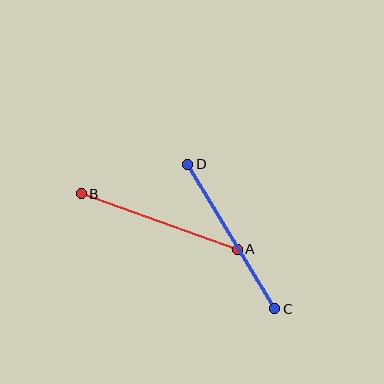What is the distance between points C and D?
The distance is approximately 169 pixels.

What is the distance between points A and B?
The distance is approximately 165 pixels.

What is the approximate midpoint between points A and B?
The midpoint is at approximately (159, 222) pixels.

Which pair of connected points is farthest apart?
Points C and D are farthest apart.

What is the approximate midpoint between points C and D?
The midpoint is at approximately (231, 236) pixels.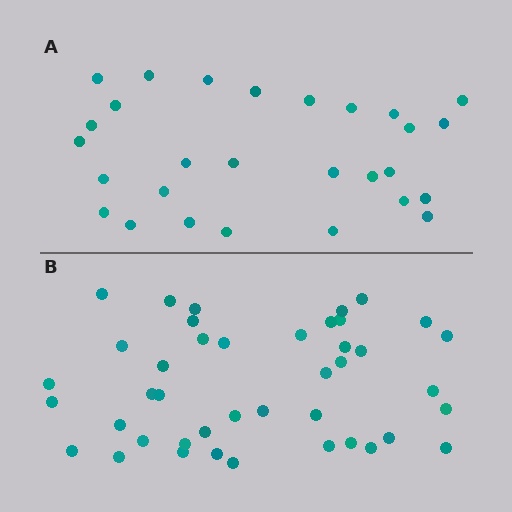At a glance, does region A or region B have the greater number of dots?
Region B (the bottom region) has more dots.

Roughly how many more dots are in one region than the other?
Region B has approximately 15 more dots than region A.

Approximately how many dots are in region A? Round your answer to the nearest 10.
About 30 dots. (The exact count is 28, which rounds to 30.)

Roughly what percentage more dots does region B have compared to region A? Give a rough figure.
About 50% more.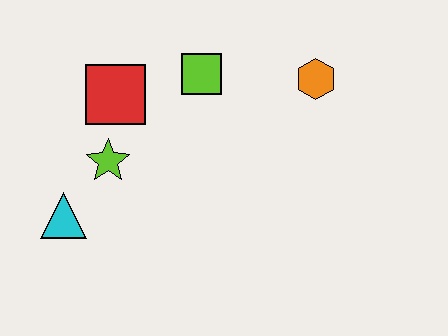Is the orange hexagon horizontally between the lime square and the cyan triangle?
No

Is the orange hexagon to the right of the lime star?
Yes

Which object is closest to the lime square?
The red square is closest to the lime square.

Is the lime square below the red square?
No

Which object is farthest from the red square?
The orange hexagon is farthest from the red square.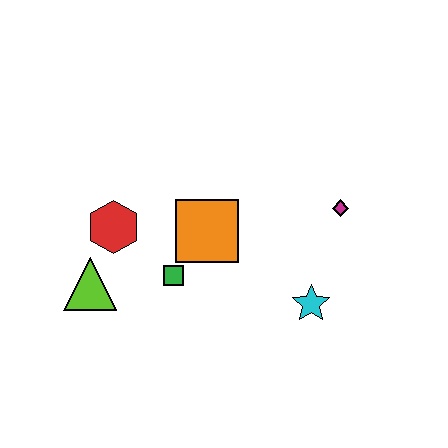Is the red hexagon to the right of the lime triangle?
Yes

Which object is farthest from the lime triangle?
The magenta diamond is farthest from the lime triangle.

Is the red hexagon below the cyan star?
No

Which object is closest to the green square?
The orange square is closest to the green square.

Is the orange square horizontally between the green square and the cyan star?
Yes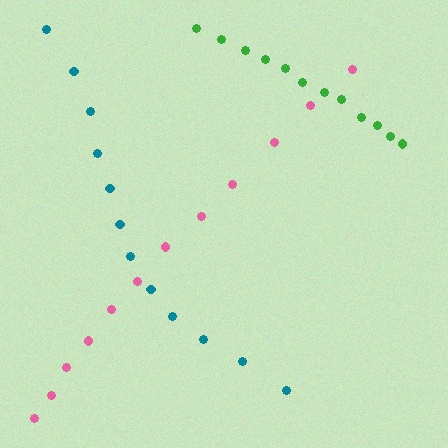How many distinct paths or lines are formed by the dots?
There are 3 distinct paths.